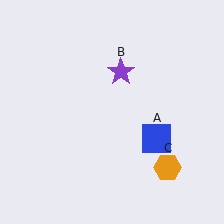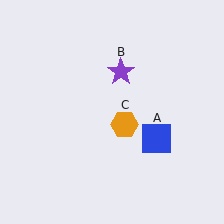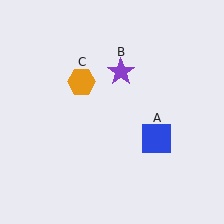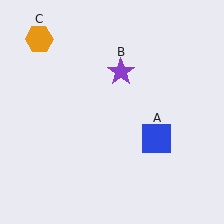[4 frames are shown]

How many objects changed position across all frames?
1 object changed position: orange hexagon (object C).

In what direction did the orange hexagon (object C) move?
The orange hexagon (object C) moved up and to the left.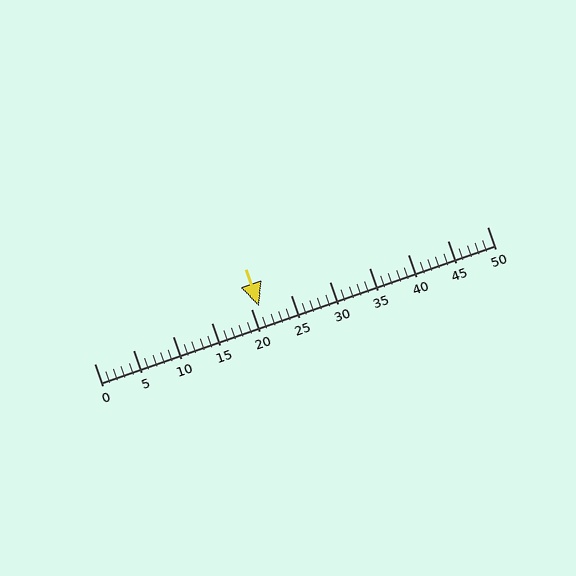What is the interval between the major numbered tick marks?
The major tick marks are spaced 5 units apart.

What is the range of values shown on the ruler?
The ruler shows values from 0 to 50.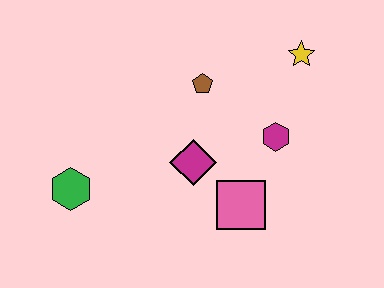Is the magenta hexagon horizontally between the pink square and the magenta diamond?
No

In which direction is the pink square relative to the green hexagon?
The pink square is to the right of the green hexagon.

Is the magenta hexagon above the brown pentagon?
No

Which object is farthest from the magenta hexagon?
The green hexagon is farthest from the magenta hexagon.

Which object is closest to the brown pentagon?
The magenta diamond is closest to the brown pentagon.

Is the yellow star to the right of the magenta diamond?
Yes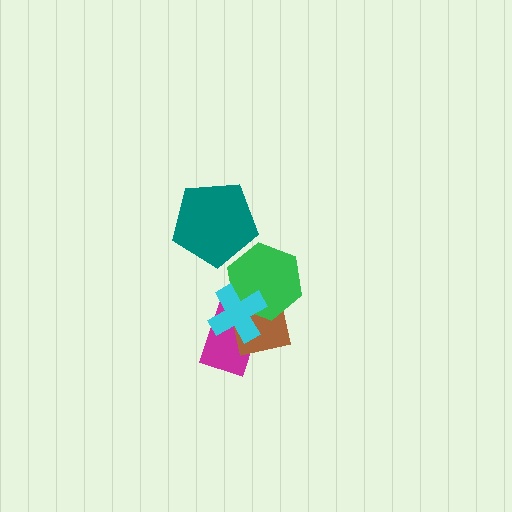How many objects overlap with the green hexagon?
4 objects overlap with the green hexagon.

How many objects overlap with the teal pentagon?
1 object overlaps with the teal pentagon.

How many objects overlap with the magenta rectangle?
3 objects overlap with the magenta rectangle.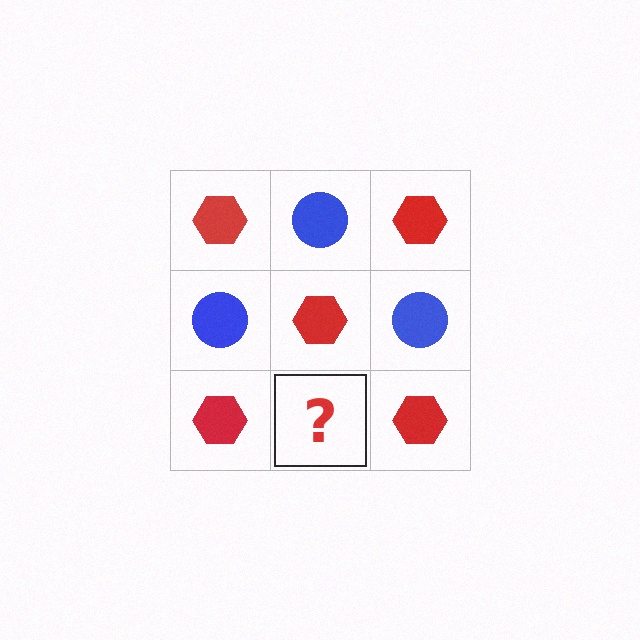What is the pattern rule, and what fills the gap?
The rule is that it alternates red hexagon and blue circle in a checkerboard pattern. The gap should be filled with a blue circle.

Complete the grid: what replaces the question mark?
The question mark should be replaced with a blue circle.